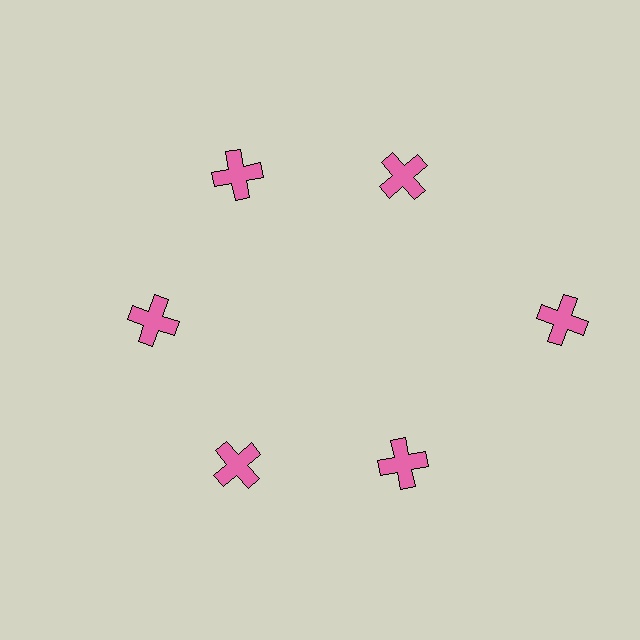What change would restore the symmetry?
The symmetry would be restored by moving it inward, back onto the ring so that all 6 crosses sit at equal angles and equal distance from the center.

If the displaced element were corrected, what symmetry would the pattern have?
It would have 6-fold rotational symmetry — the pattern would map onto itself every 60 degrees.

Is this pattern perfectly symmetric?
No. The 6 pink crosses are arranged in a ring, but one element near the 3 o'clock position is pushed outward from the center, breaking the 6-fold rotational symmetry.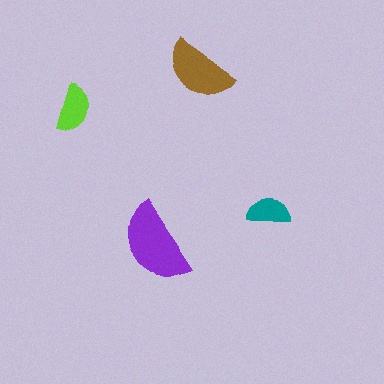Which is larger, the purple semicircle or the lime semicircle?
The purple one.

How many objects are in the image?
There are 4 objects in the image.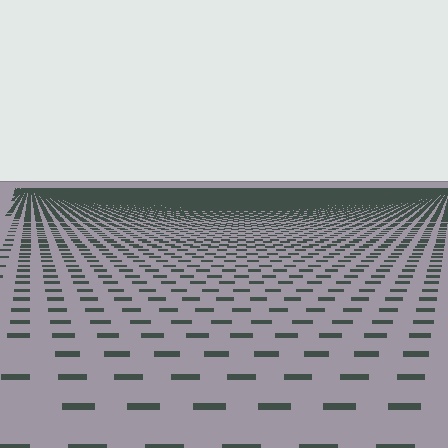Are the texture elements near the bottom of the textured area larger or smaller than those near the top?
Larger. Near the bottom, elements are closer to the viewer and appear at a bigger on-screen size.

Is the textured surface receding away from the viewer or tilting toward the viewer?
The surface is receding away from the viewer. Texture elements get smaller and denser toward the top.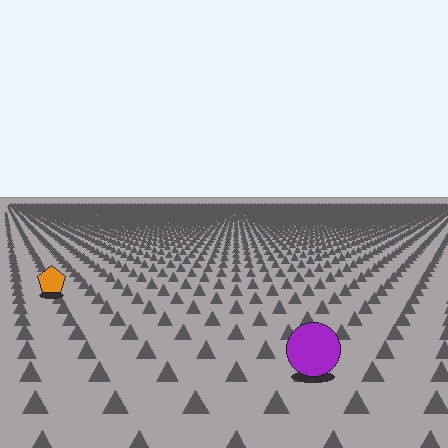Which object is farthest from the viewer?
The orange pentagon is farthest from the viewer. It appears smaller and the ground texture around it is denser.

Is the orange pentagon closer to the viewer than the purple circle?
No. The purple circle is closer — you can tell from the texture gradient: the ground texture is coarser near it.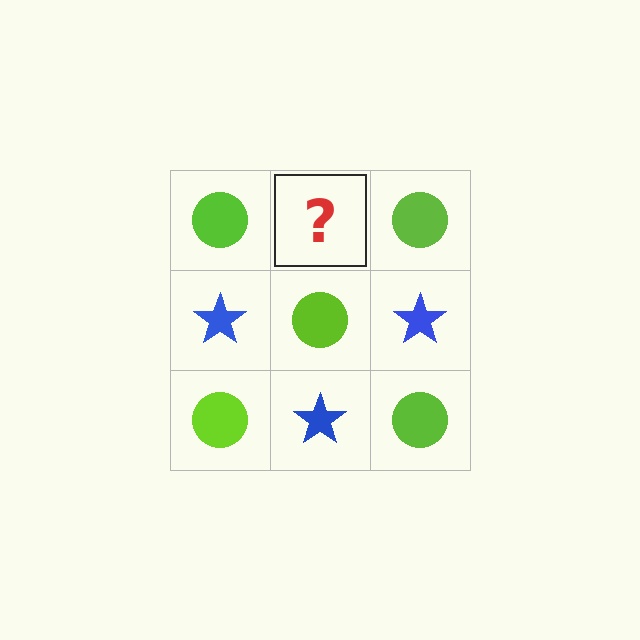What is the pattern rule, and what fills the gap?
The rule is that it alternates lime circle and blue star in a checkerboard pattern. The gap should be filled with a blue star.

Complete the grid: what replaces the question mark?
The question mark should be replaced with a blue star.